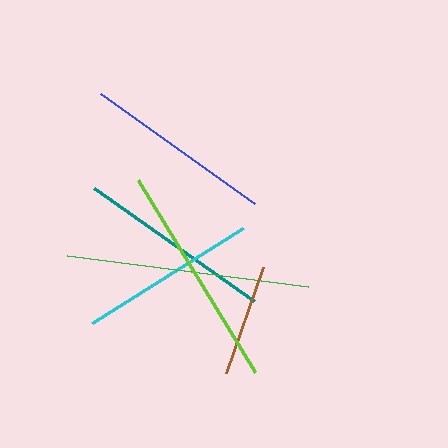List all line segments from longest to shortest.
From longest to shortest: green, lime, teal, blue, cyan, brown.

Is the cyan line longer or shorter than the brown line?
The cyan line is longer than the brown line.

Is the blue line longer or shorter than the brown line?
The blue line is longer than the brown line.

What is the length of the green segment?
The green segment is approximately 243 pixels long.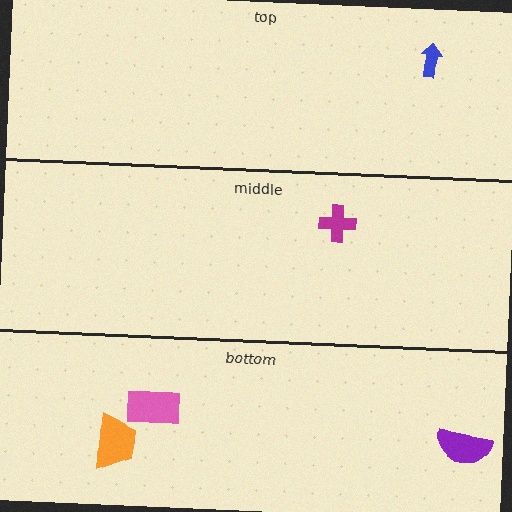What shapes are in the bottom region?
The pink rectangle, the purple semicircle, the orange trapezoid.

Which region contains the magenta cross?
The middle region.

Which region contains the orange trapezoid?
The bottom region.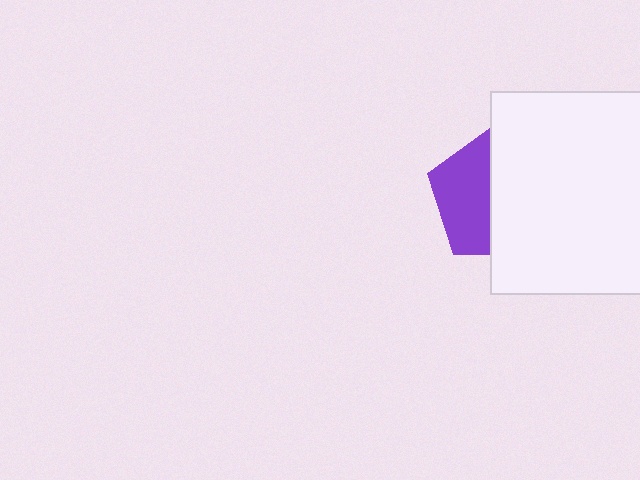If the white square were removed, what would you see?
You would see the complete purple pentagon.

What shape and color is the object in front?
The object in front is a white square.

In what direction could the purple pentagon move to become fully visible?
The purple pentagon could move left. That would shift it out from behind the white square entirely.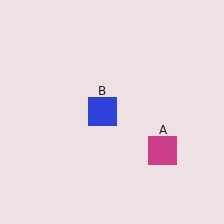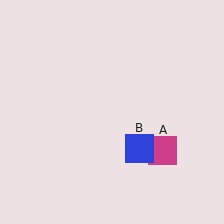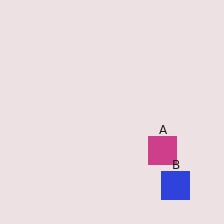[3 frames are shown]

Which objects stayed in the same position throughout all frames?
Magenta square (object A) remained stationary.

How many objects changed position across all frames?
1 object changed position: blue square (object B).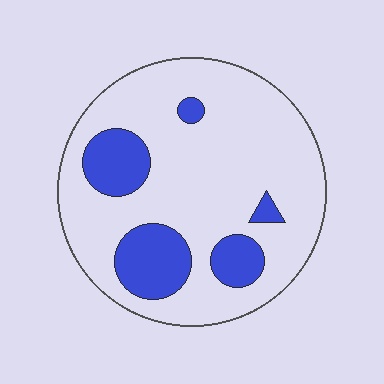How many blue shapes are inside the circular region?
5.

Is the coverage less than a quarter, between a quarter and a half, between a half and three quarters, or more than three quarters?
Less than a quarter.